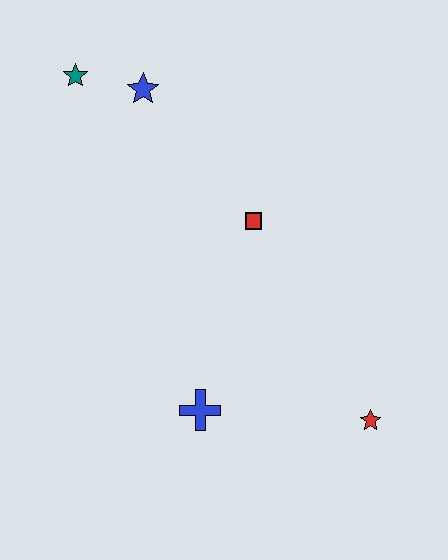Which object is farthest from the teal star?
The red star is farthest from the teal star.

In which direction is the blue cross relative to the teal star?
The blue cross is below the teal star.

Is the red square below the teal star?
Yes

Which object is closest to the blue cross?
The red star is closest to the blue cross.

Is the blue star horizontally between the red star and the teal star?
Yes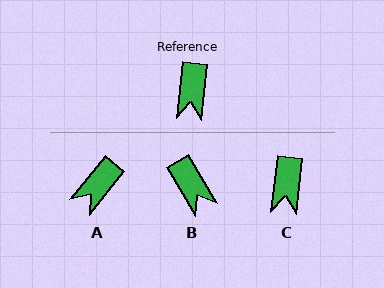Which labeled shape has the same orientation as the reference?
C.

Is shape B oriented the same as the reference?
No, it is off by about 37 degrees.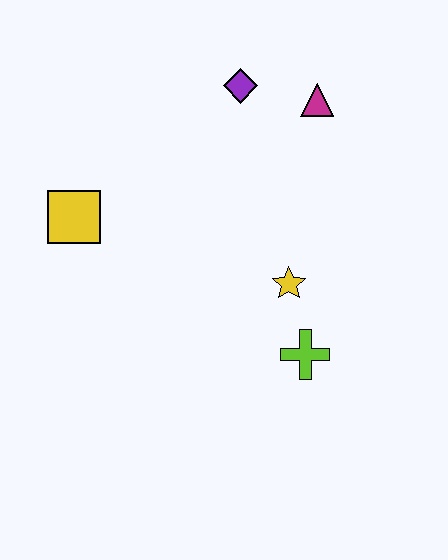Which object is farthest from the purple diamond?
The lime cross is farthest from the purple diamond.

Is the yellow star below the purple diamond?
Yes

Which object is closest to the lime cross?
The yellow star is closest to the lime cross.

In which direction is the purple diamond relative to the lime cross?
The purple diamond is above the lime cross.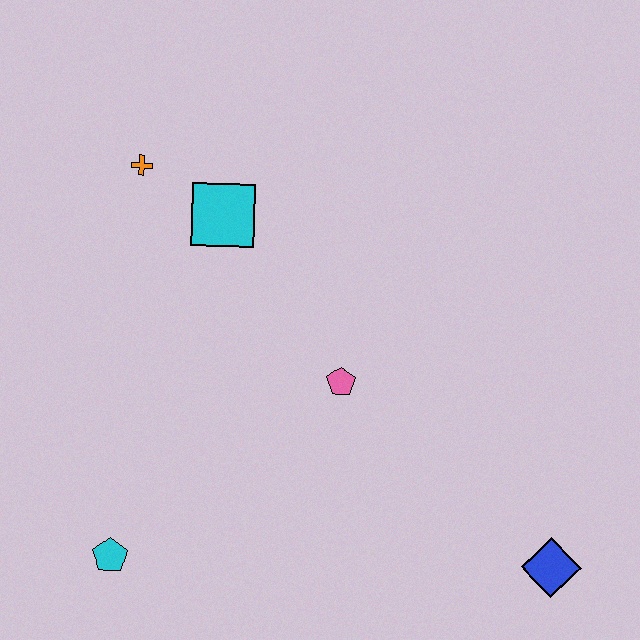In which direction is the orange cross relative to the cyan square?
The orange cross is to the left of the cyan square.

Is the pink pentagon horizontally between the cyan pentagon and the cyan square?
No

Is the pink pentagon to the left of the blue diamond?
Yes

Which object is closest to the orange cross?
The cyan square is closest to the orange cross.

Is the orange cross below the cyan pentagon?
No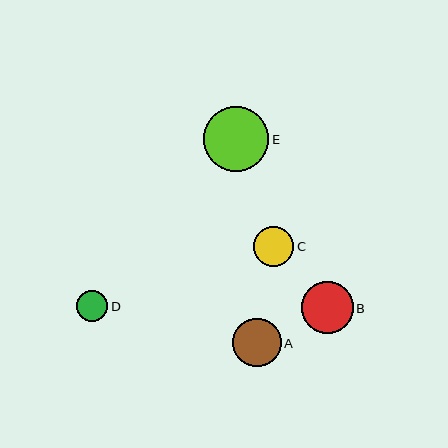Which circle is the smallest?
Circle D is the smallest with a size of approximately 32 pixels.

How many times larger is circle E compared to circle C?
Circle E is approximately 1.6 times the size of circle C.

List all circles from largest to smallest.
From largest to smallest: E, B, A, C, D.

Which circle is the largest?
Circle E is the largest with a size of approximately 65 pixels.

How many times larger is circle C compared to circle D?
Circle C is approximately 1.3 times the size of circle D.